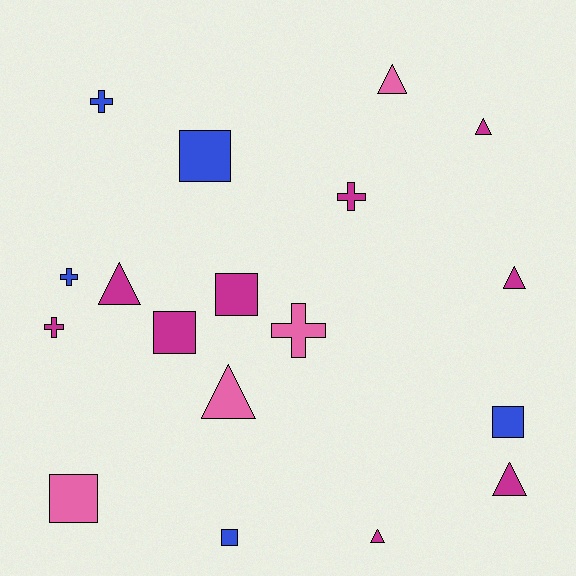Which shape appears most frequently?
Triangle, with 7 objects.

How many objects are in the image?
There are 18 objects.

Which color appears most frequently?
Magenta, with 9 objects.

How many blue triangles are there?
There are no blue triangles.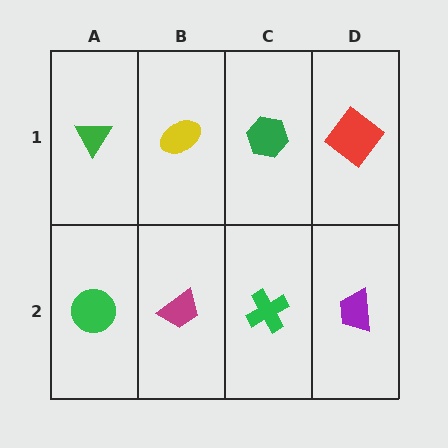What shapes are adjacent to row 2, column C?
A green hexagon (row 1, column C), a magenta trapezoid (row 2, column B), a purple trapezoid (row 2, column D).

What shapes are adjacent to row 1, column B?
A magenta trapezoid (row 2, column B), a green triangle (row 1, column A), a green hexagon (row 1, column C).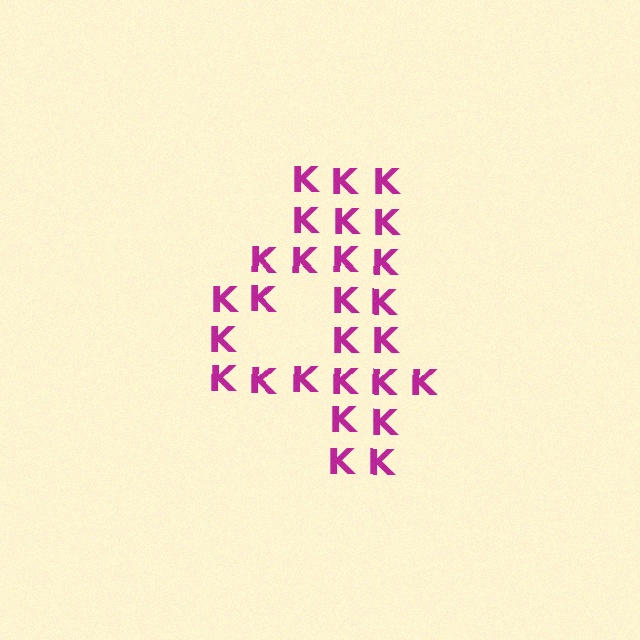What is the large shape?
The large shape is the digit 4.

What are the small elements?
The small elements are letter K's.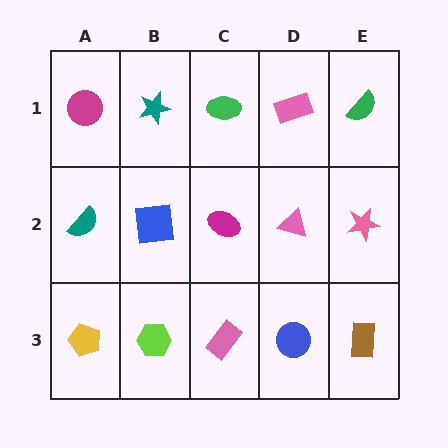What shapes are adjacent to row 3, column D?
A pink triangle (row 2, column D), a pink rectangle (row 3, column C), a brown rectangle (row 3, column E).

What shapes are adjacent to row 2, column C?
A green ellipse (row 1, column C), a pink rectangle (row 3, column C), a blue square (row 2, column B), a pink triangle (row 2, column D).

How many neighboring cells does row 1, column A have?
2.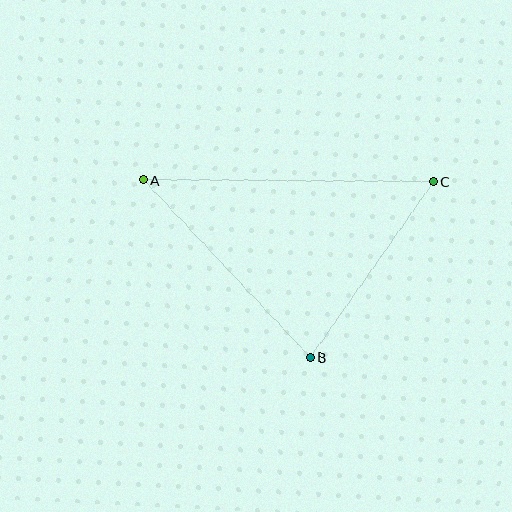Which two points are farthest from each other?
Points A and C are farthest from each other.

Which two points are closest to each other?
Points B and C are closest to each other.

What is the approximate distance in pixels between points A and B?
The distance between A and B is approximately 244 pixels.